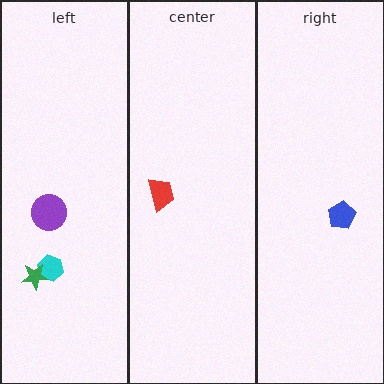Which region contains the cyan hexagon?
The left region.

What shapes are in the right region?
The blue pentagon.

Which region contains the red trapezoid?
The center region.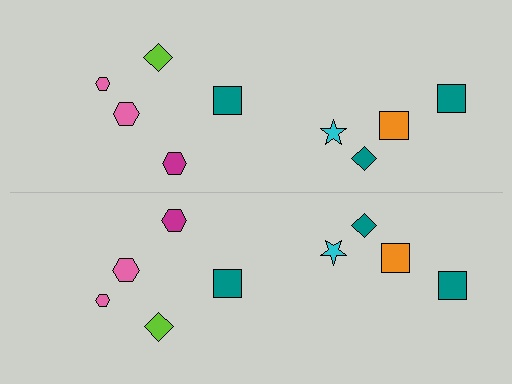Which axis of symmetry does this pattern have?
The pattern has a horizontal axis of symmetry running through the center of the image.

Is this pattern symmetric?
Yes, this pattern has bilateral (reflection) symmetry.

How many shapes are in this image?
There are 18 shapes in this image.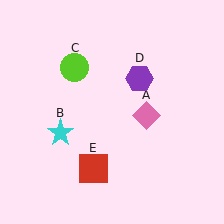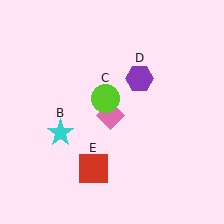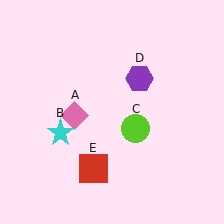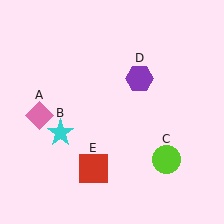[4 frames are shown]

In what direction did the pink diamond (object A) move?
The pink diamond (object A) moved left.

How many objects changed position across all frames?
2 objects changed position: pink diamond (object A), lime circle (object C).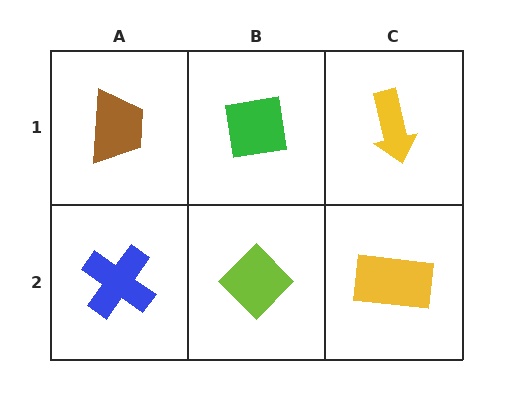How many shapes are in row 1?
3 shapes.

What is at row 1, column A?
A brown trapezoid.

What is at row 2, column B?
A lime diamond.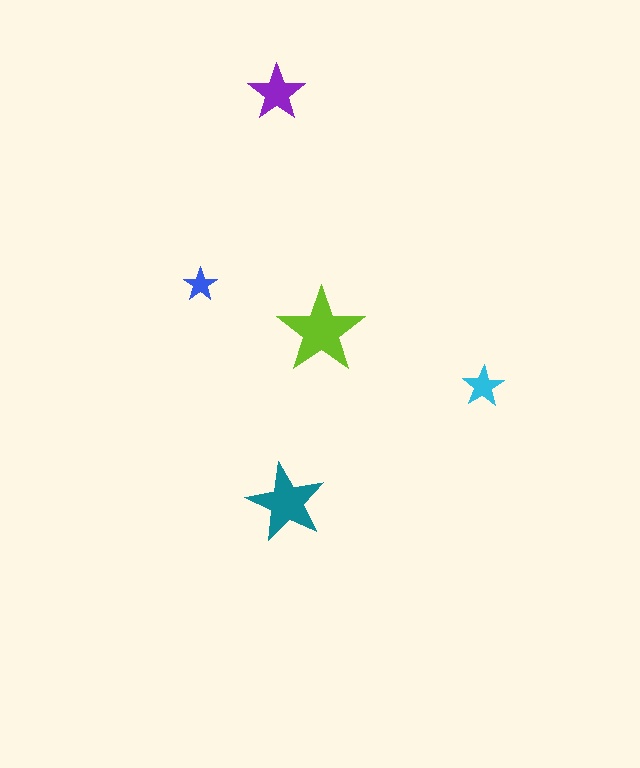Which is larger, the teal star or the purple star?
The teal one.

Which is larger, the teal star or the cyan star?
The teal one.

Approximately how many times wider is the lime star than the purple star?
About 1.5 times wider.